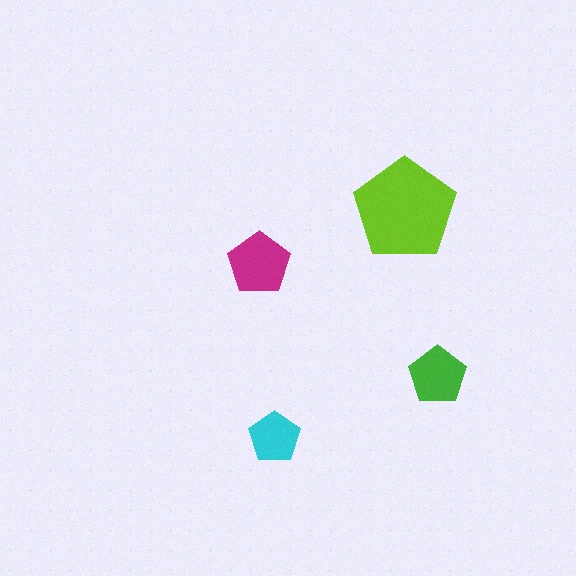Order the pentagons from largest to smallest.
the lime one, the magenta one, the green one, the cyan one.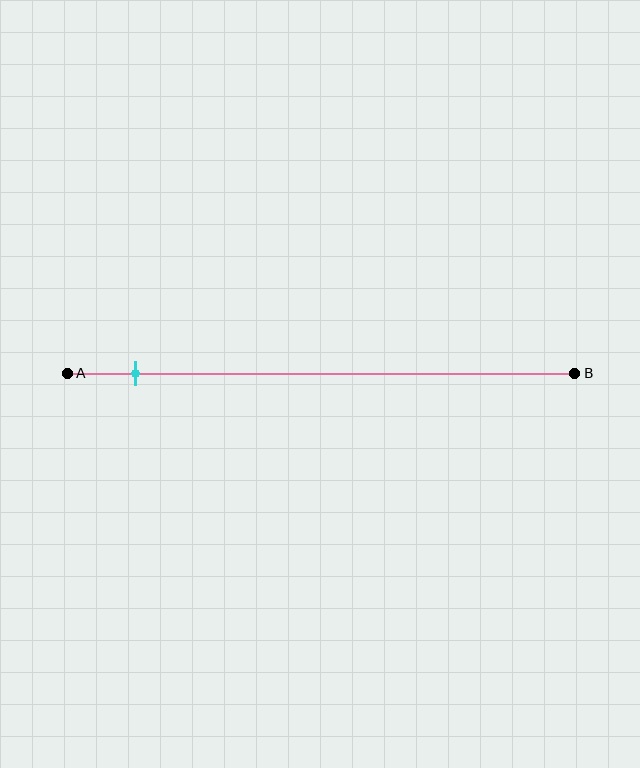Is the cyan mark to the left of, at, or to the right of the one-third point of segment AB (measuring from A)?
The cyan mark is to the left of the one-third point of segment AB.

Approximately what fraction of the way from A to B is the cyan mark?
The cyan mark is approximately 15% of the way from A to B.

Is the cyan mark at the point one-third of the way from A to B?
No, the mark is at about 15% from A, not at the 33% one-third point.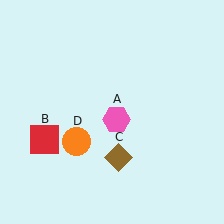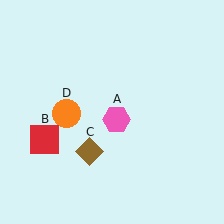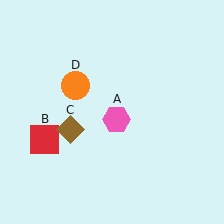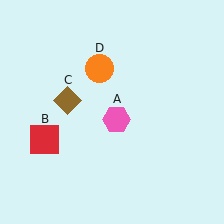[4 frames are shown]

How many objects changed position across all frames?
2 objects changed position: brown diamond (object C), orange circle (object D).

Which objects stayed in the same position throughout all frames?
Pink hexagon (object A) and red square (object B) remained stationary.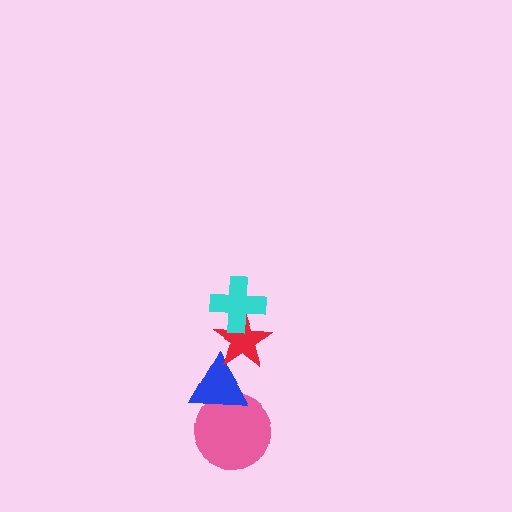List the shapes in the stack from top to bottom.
From top to bottom: the cyan cross, the red star, the blue triangle, the pink circle.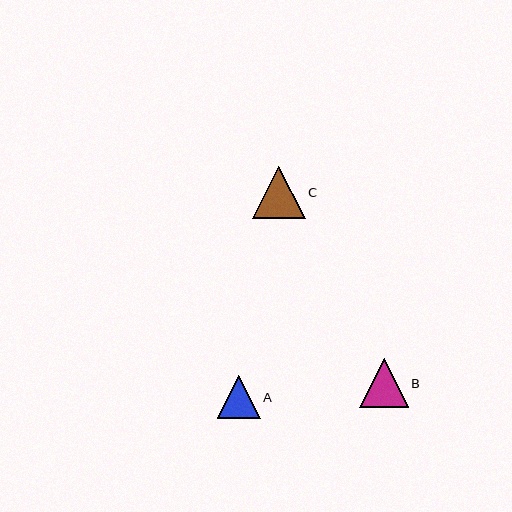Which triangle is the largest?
Triangle C is the largest with a size of approximately 52 pixels.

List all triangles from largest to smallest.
From largest to smallest: C, B, A.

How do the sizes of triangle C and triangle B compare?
Triangle C and triangle B are approximately the same size.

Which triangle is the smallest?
Triangle A is the smallest with a size of approximately 43 pixels.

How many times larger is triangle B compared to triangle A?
Triangle B is approximately 1.1 times the size of triangle A.